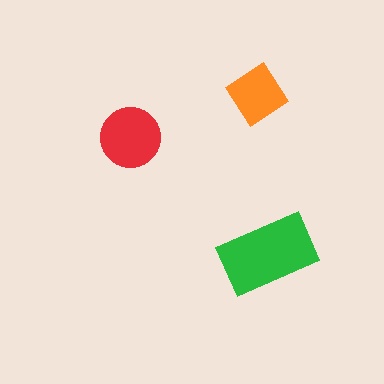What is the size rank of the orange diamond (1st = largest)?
3rd.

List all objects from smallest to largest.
The orange diamond, the red circle, the green rectangle.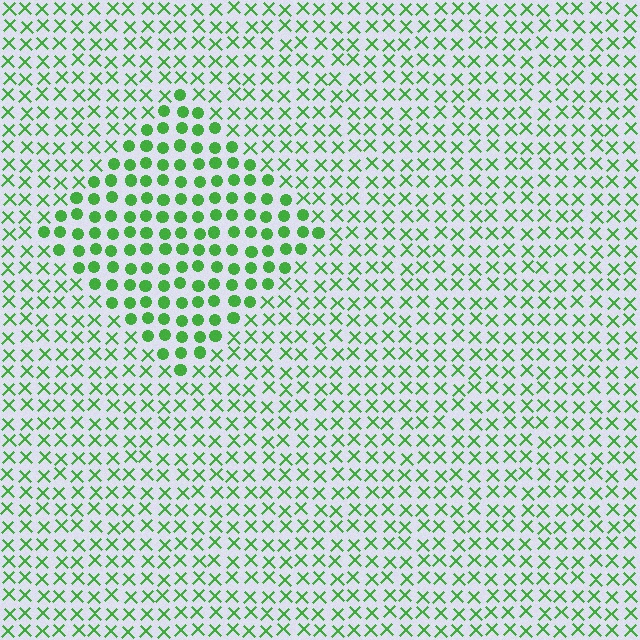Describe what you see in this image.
The image is filled with small green elements arranged in a uniform grid. A diamond-shaped region contains circles, while the surrounding area contains X marks. The boundary is defined purely by the change in element shape.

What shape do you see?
I see a diamond.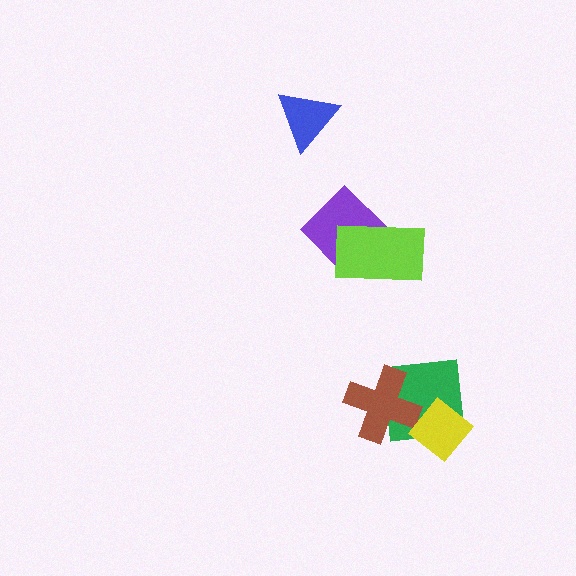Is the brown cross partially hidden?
No, no other shape covers it.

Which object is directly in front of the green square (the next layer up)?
The brown cross is directly in front of the green square.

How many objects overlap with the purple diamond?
1 object overlaps with the purple diamond.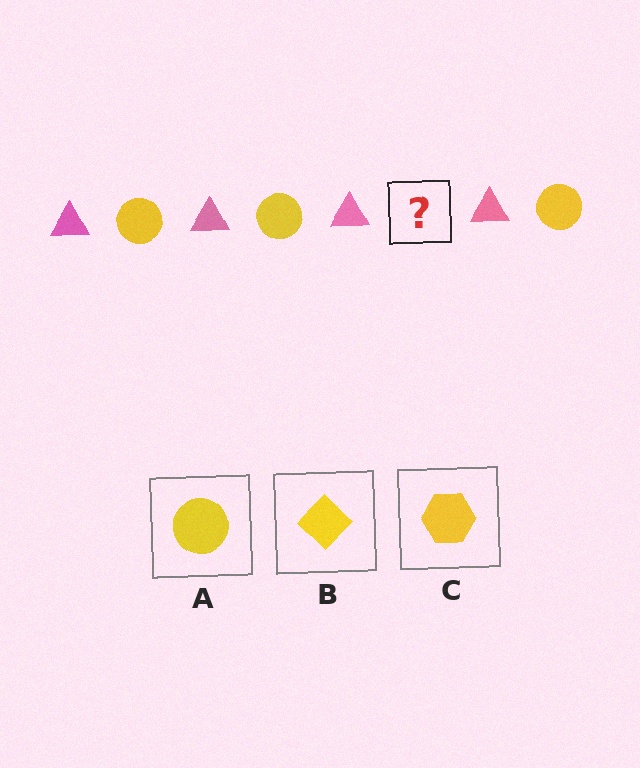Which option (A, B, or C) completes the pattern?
A.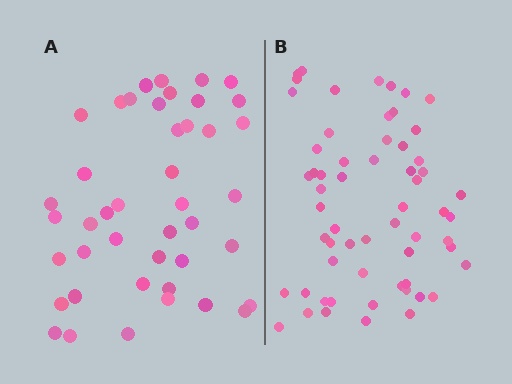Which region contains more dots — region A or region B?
Region B (the right region) has more dots.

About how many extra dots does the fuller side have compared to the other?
Region B has approximately 15 more dots than region A.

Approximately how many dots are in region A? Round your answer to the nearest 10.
About 40 dots. (The exact count is 43, which rounds to 40.)